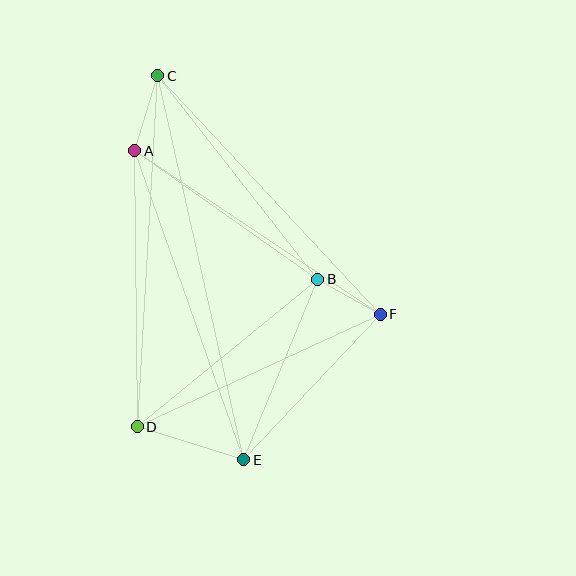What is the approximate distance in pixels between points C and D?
The distance between C and D is approximately 351 pixels.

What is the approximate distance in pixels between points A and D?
The distance between A and D is approximately 276 pixels.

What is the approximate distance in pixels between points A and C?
The distance between A and C is approximately 79 pixels.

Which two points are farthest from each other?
Points C and E are farthest from each other.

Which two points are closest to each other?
Points B and F are closest to each other.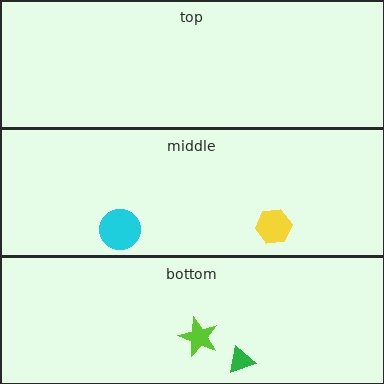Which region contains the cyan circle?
The middle region.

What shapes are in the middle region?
The cyan circle, the yellow hexagon.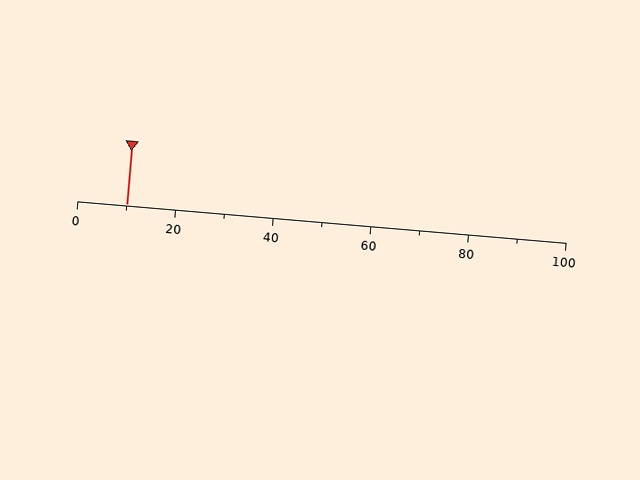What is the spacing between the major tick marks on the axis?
The major ticks are spaced 20 apart.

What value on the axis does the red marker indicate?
The marker indicates approximately 10.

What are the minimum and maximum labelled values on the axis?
The axis runs from 0 to 100.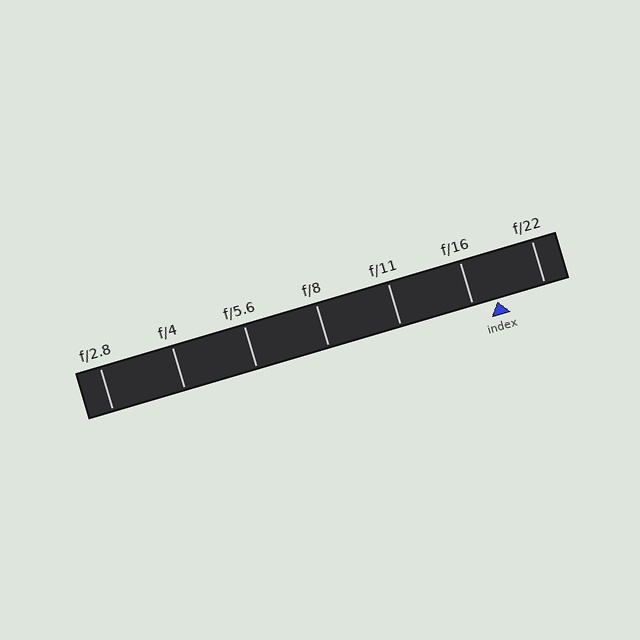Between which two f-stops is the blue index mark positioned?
The index mark is between f/16 and f/22.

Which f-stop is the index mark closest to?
The index mark is closest to f/16.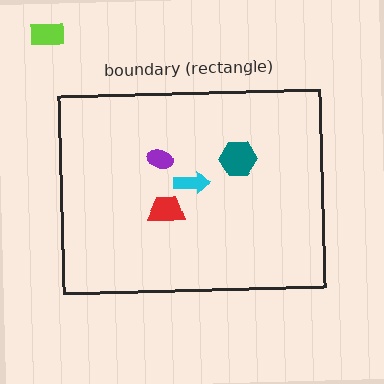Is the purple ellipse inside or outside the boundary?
Inside.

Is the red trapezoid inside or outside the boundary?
Inside.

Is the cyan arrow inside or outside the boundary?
Inside.